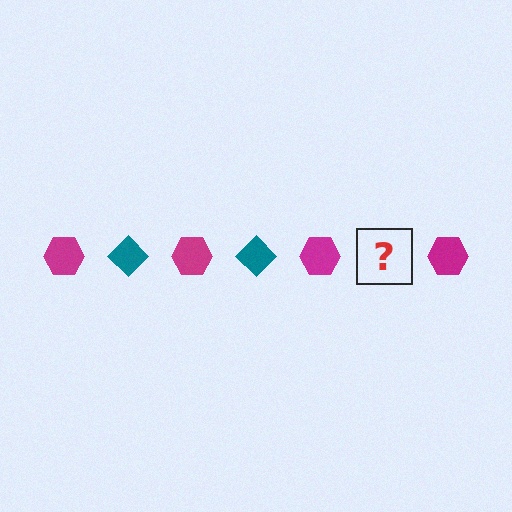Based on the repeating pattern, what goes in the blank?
The blank should be a teal diamond.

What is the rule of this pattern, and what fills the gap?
The rule is that the pattern alternates between magenta hexagon and teal diamond. The gap should be filled with a teal diamond.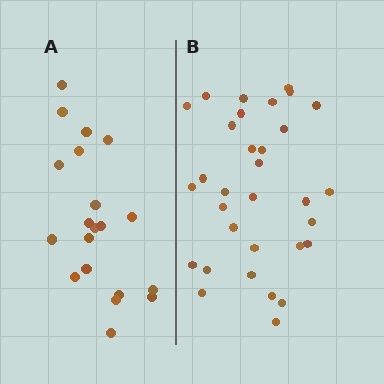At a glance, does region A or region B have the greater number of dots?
Region B (the right region) has more dots.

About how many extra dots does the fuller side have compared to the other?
Region B has roughly 12 or so more dots than region A.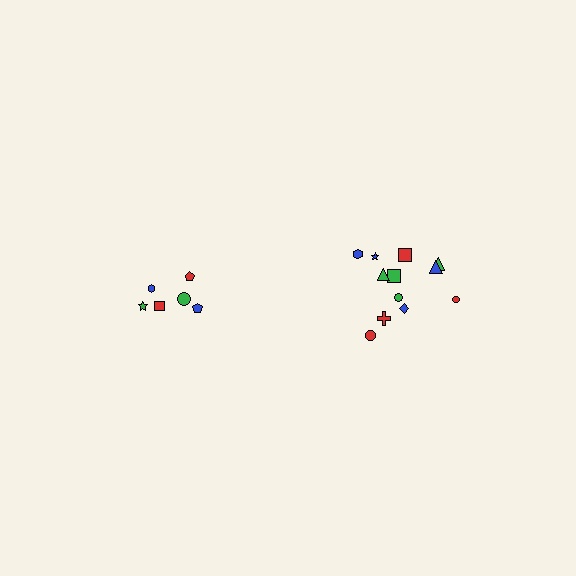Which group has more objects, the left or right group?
The right group.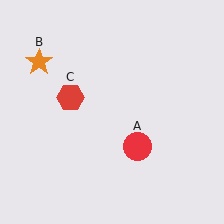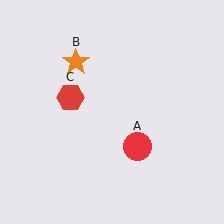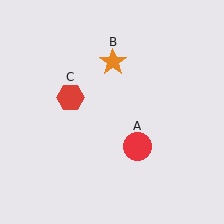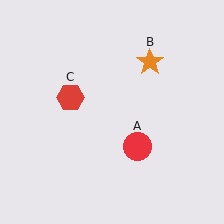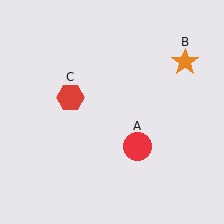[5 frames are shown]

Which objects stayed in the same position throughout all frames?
Red circle (object A) and red hexagon (object C) remained stationary.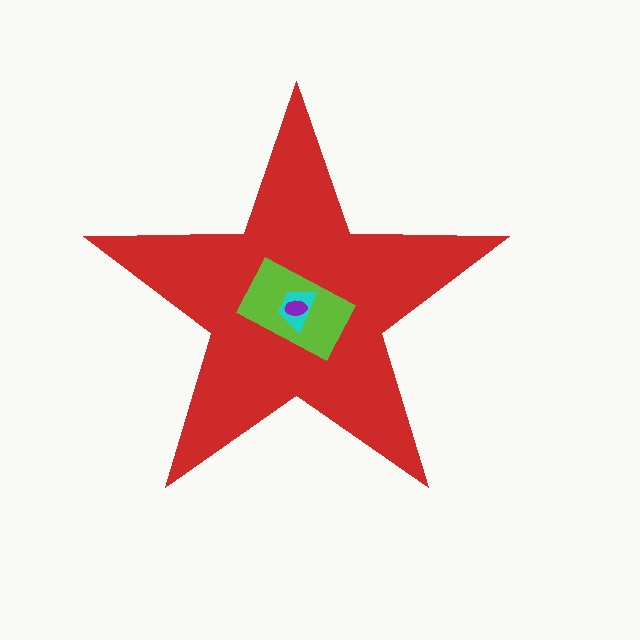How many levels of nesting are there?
4.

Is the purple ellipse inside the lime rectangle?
Yes.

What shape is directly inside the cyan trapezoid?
The purple ellipse.